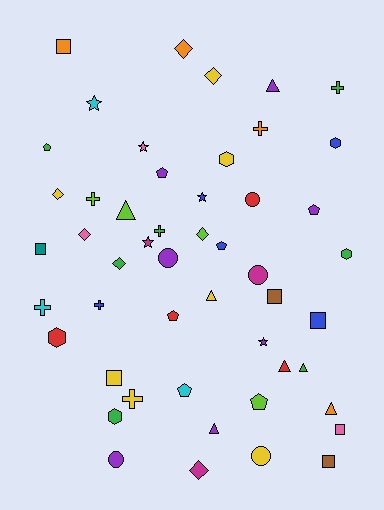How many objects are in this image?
There are 50 objects.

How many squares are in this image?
There are 7 squares.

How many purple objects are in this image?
There are 7 purple objects.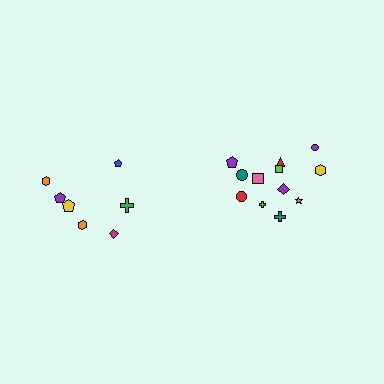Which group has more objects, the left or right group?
The right group.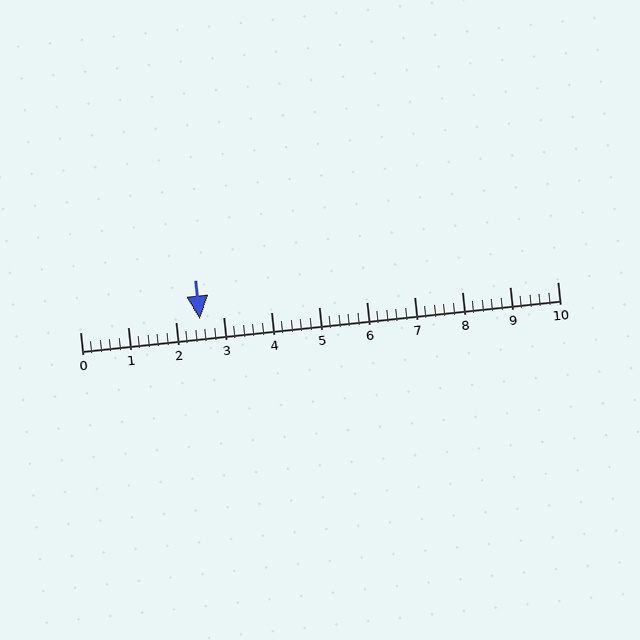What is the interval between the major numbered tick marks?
The major tick marks are spaced 1 units apart.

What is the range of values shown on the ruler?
The ruler shows values from 0 to 10.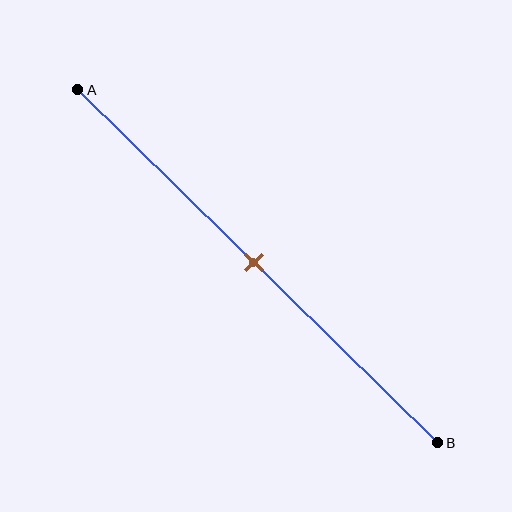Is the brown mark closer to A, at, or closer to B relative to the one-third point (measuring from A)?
The brown mark is closer to point B than the one-third point of segment AB.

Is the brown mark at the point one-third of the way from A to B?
No, the mark is at about 50% from A, not at the 33% one-third point.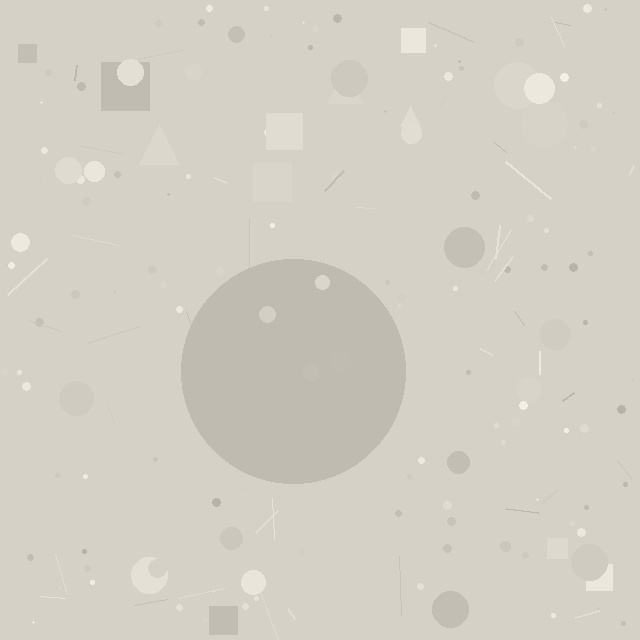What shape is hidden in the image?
A circle is hidden in the image.